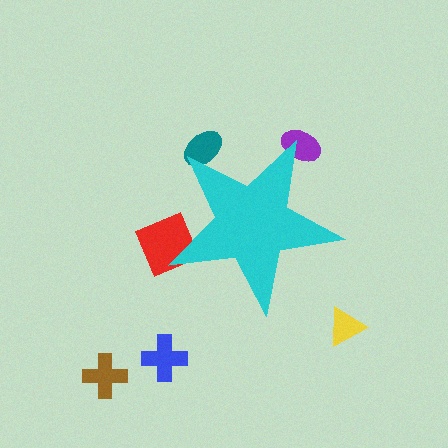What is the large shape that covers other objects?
A cyan star.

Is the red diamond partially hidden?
Yes, the red diamond is partially hidden behind the cyan star.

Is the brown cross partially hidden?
No, the brown cross is fully visible.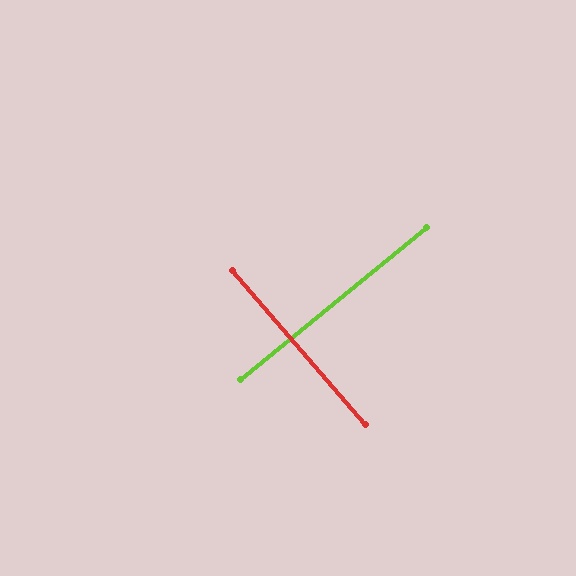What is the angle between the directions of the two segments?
Approximately 88 degrees.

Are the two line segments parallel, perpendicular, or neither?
Perpendicular — they meet at approximately 88°.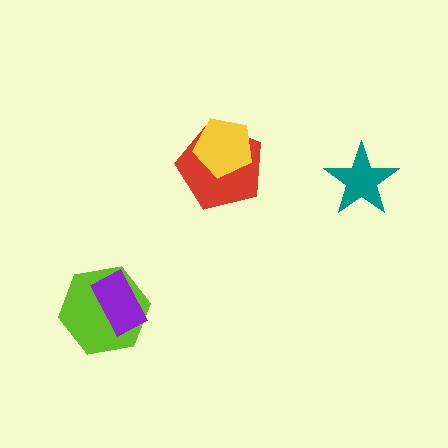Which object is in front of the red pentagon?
The yellow pentagon is in front of the red pentagon.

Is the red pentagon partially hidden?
Yes, it is partially covered by another shape.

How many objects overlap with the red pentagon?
1 object overlaps with the red pentagon.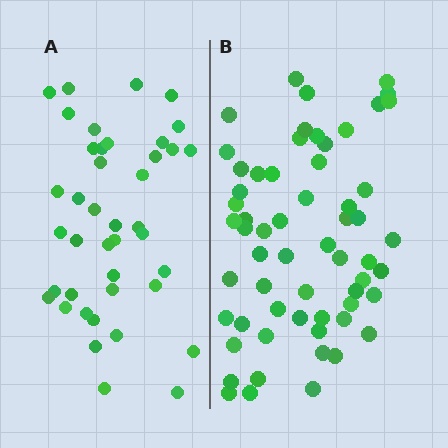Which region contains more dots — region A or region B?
Region B (the right region) has more dots.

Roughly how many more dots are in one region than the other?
Region B has approximately 20 more dots than region A.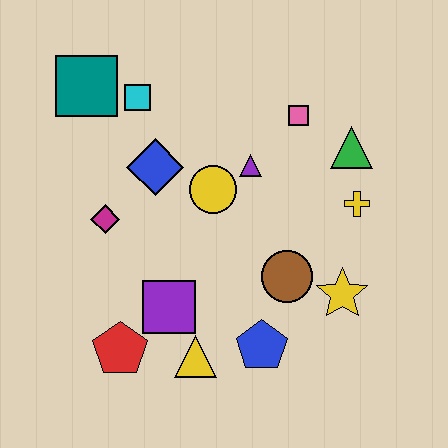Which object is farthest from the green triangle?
The red pentagon is farthest from the green triangle.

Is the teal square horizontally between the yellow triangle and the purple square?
No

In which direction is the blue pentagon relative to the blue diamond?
The blue pentagon is below the blue diamond.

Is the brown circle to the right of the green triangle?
No